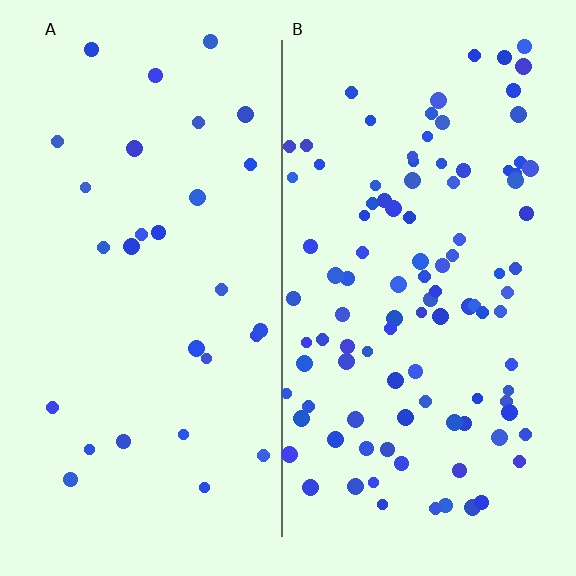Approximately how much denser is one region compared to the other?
Approximately 3.6× — region B over region A.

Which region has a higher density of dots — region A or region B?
B (the right).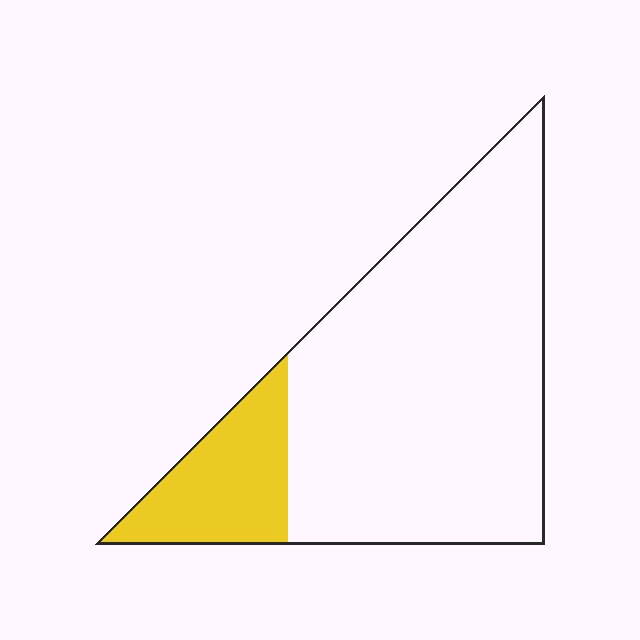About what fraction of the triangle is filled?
About one fifth (1/5).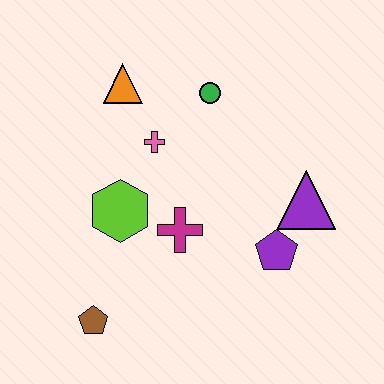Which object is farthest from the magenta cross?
The orange triangle is farthest from the magenta cross.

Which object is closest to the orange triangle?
The pink cross is closest to the orange triangle.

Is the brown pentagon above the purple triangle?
No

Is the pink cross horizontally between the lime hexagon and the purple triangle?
Yes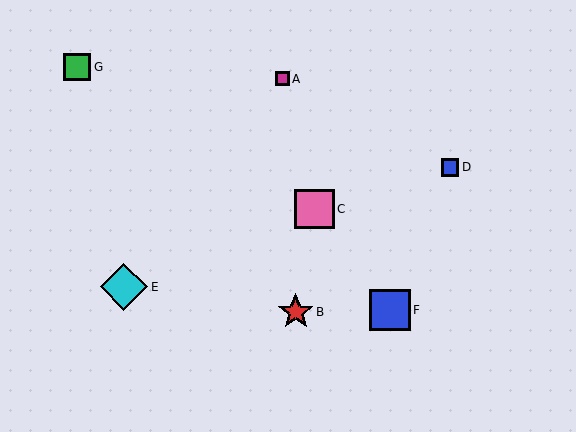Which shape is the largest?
The cyan diamond (labeled E) is the largest.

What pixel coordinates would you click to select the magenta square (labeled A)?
Click at (282, 79) to select the magenta square A.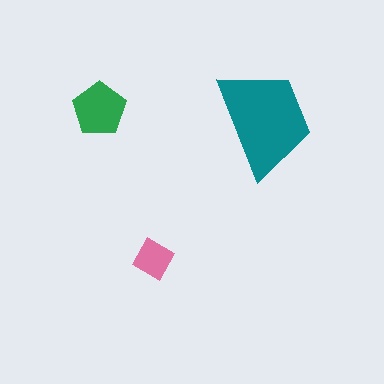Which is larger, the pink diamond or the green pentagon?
The green pentagon.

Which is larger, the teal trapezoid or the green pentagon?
The teal trapezoid.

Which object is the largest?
The teal trapezoid.